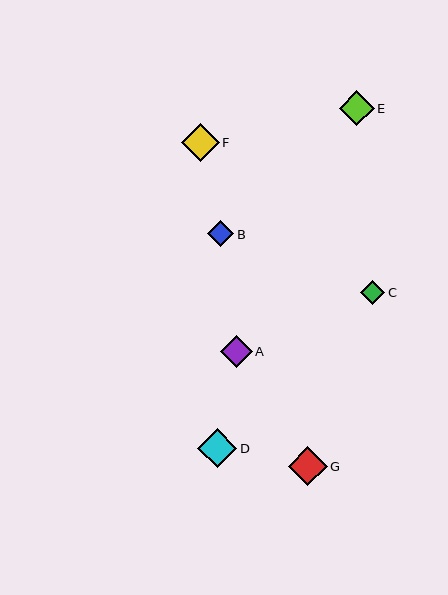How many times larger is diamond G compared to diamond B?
Diamond G is approximately 1.5 times the size of diamond B.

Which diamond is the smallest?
Diamond C is the smallest with a size of approximately 24 pixels.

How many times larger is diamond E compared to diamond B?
Diamond E is approximately 1.3 times the size of diamond B.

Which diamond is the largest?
Diamond D is the largest with a size of approximately 39 pixels.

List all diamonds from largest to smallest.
From largest to smallest: D, G, F, E, A, B, C.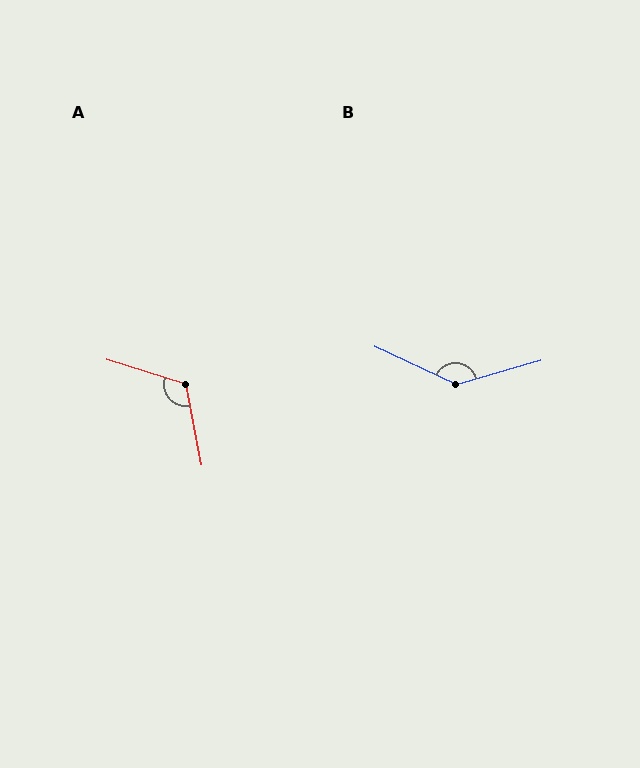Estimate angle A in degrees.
Approximately 118 degrees.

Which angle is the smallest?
A, at approximately 118 degrees.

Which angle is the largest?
B, at approximately 139 degrees.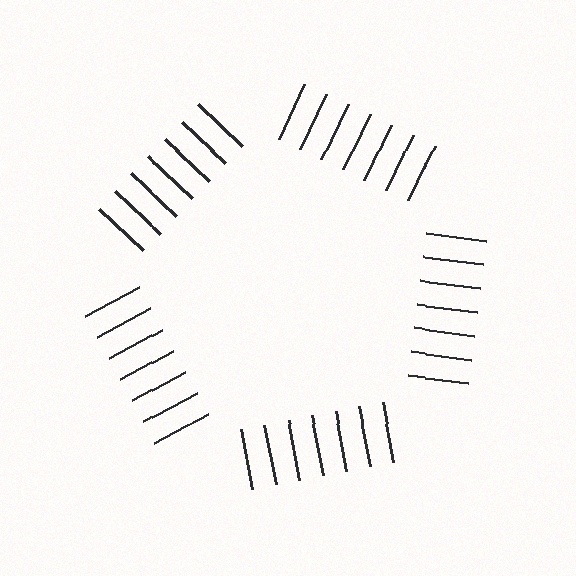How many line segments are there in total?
35 — 7 along each of the 5 edges.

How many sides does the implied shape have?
5 sides — the line-ends trace a pentagon.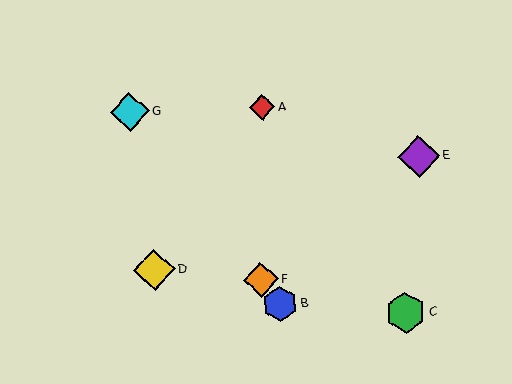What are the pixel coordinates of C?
Object C is at (406, 313).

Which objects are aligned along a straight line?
Objects B, F, G are aligned along a straight line.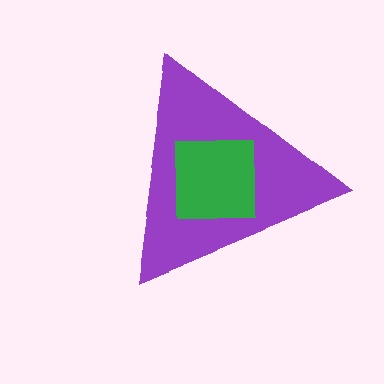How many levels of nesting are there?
2.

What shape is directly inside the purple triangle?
The green square.